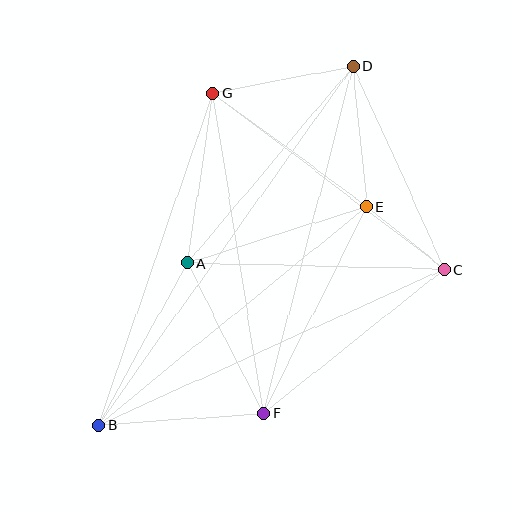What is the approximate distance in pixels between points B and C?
The distance between B and C is approximately 379 pixels.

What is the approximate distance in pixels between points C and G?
The distance between C and G is approximately 291 pixels.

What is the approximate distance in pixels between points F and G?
The distance between F and G is approximately 325 pixels.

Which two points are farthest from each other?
Points B and D are farthest from each other.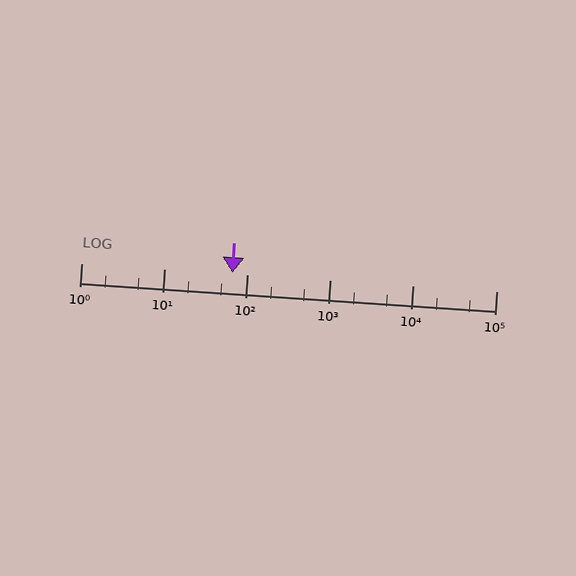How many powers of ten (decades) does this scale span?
The scale spans 5 decades, from 1 to 100000.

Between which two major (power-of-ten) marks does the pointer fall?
The pointer is between 10 and 100.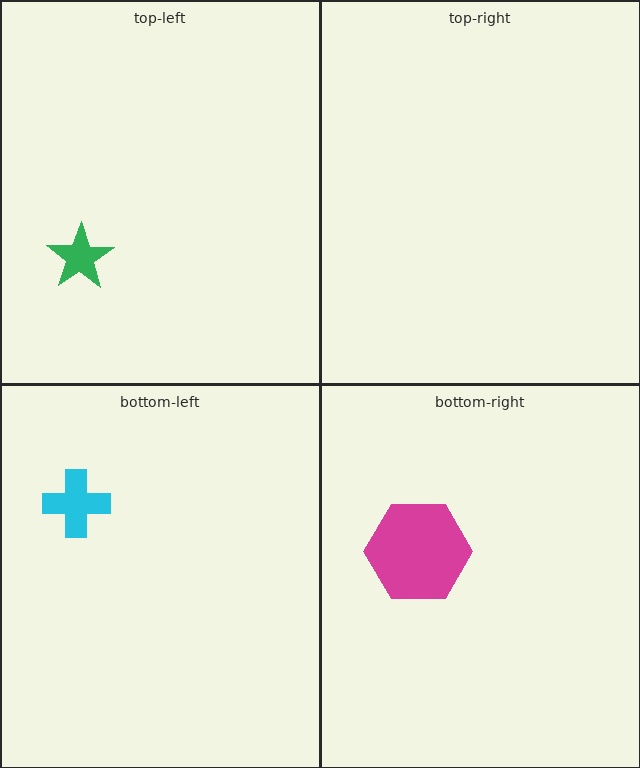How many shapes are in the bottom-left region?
1.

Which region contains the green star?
The top-left region.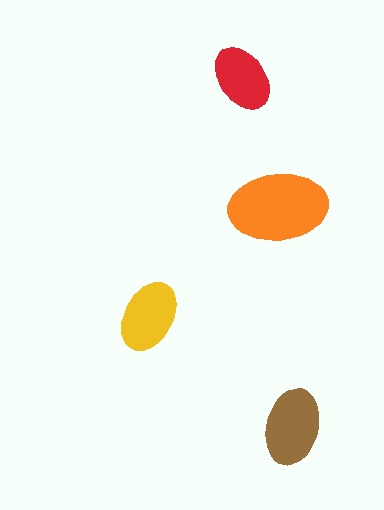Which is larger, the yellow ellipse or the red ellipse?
The yellow one.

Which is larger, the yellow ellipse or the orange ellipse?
The orange one.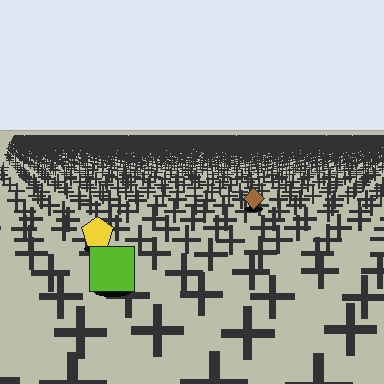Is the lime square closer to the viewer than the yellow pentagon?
Yes. The lime square is closer — you can tell from the texture gradient: the ground texture is coarser near it.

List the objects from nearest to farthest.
From nearest to farthest: the lime square, the yellow pentagon, the brown diamond.